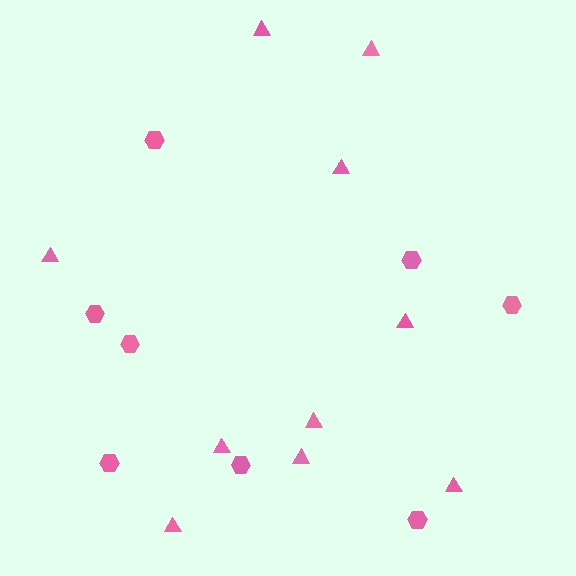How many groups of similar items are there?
There are 2 groups: one group of hexagons (8) and one group of triangles (10).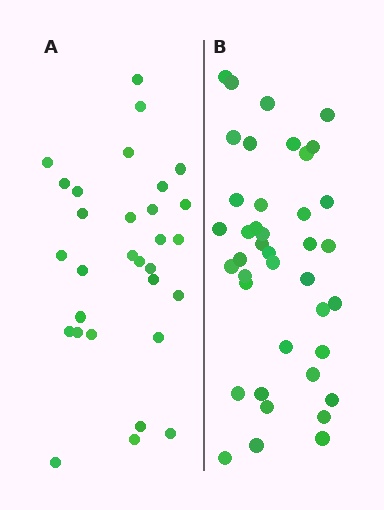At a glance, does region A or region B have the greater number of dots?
Region B (the right region) has more dots.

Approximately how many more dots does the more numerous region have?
Region B has roughly 10 or so more dots than region A.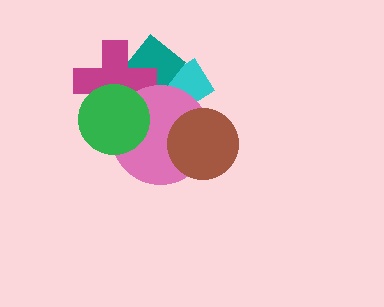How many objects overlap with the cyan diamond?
2 objects overlap with the cyan diamond.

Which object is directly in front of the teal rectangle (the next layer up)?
The magenta cross is directly in front of the teal rectangle.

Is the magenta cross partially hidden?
Yes, it is partially covered by another shape.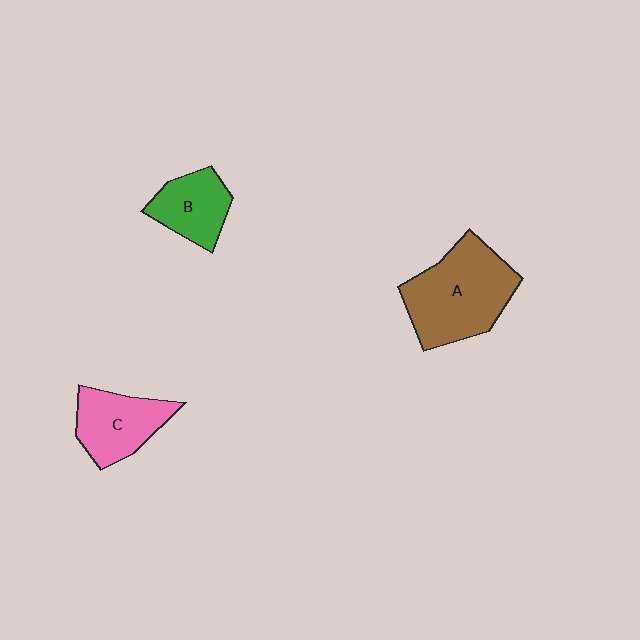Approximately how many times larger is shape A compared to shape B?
Approximately 1.9 times.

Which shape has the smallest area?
Shape B (green).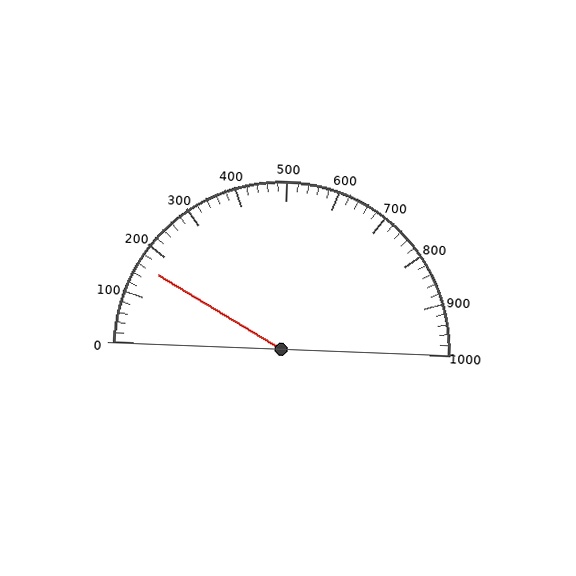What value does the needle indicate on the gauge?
The needle indicates approximately 160.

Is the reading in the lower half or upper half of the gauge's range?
The reading is in the lower half of the range (0 to 1000).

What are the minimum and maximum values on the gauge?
The gauge ranges from 0 to 1000.